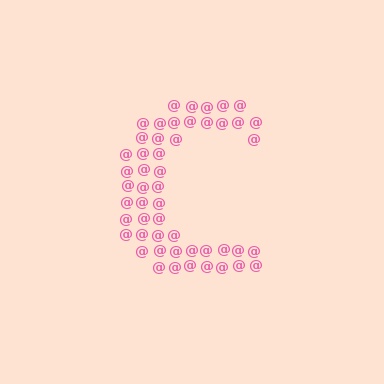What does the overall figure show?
The overall figure shows the letter C.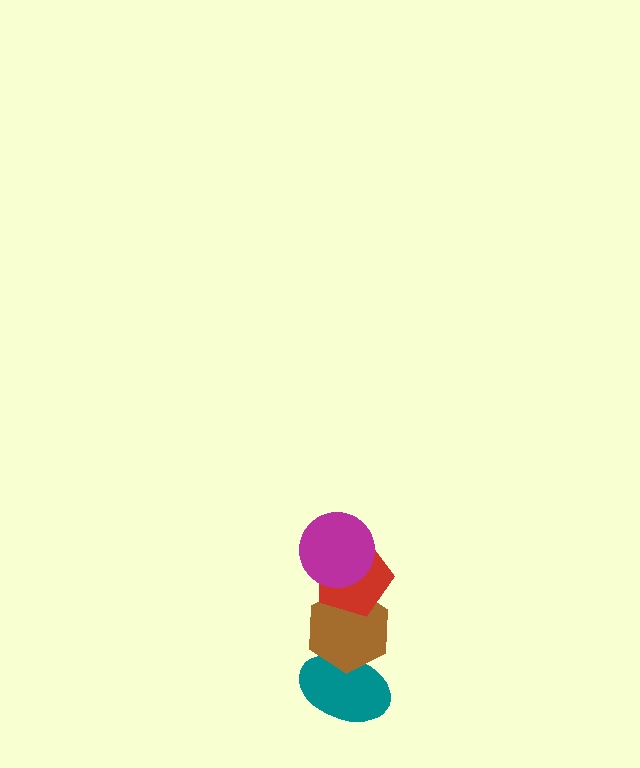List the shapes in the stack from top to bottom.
From top to bottom: the magenta circle, the red pentagon, the brown hexagon, the teal ellipse.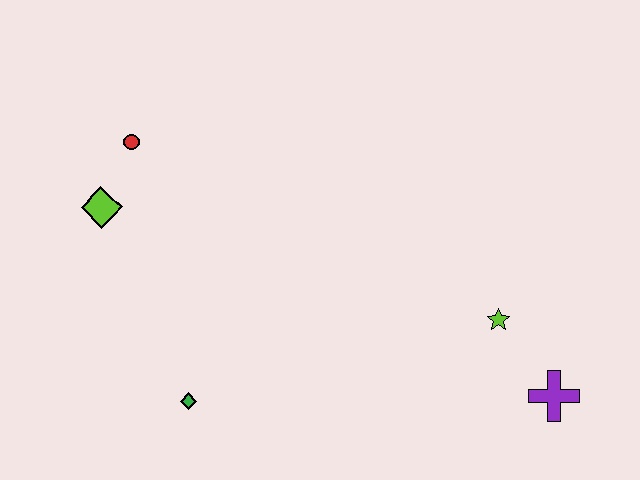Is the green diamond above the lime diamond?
No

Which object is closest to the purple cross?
The lime star is closest to the purple cross.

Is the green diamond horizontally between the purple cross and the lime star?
No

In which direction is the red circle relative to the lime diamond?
The red circle is above the lime diamond.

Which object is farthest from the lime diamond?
The purple cross is farthest from the lime diamond.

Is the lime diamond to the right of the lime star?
No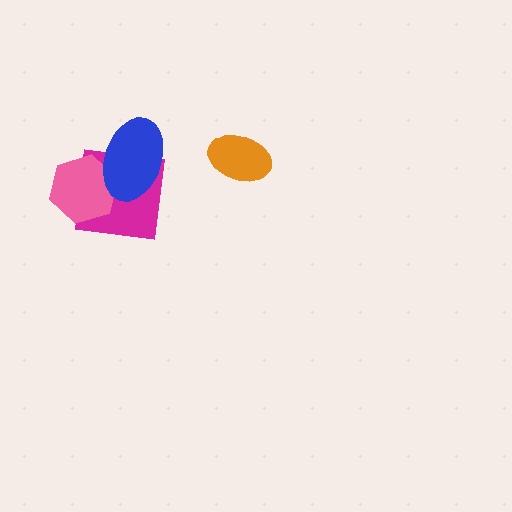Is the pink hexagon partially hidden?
Yes, it is partially covered by another shape.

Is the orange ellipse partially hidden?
No, no other shape covers it.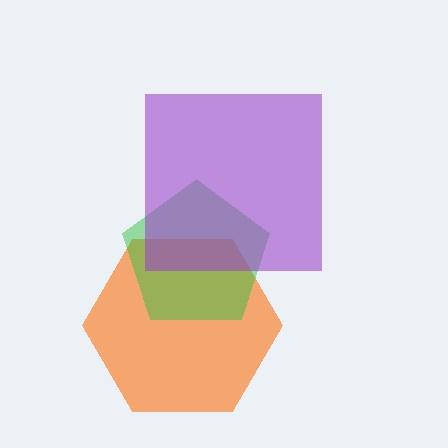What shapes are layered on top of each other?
The layered shapes are: an orange hexagon, a green pentagon, a purple square.